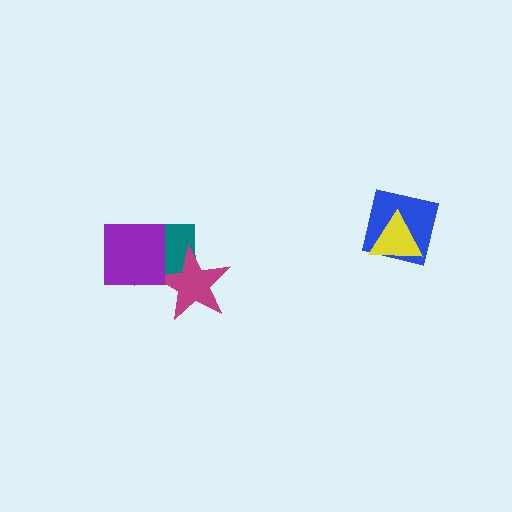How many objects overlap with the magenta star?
1 object overlaps with the magenta star.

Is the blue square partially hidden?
Yes, it is partially covered by another shape.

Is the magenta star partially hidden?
No, no other shape covers it.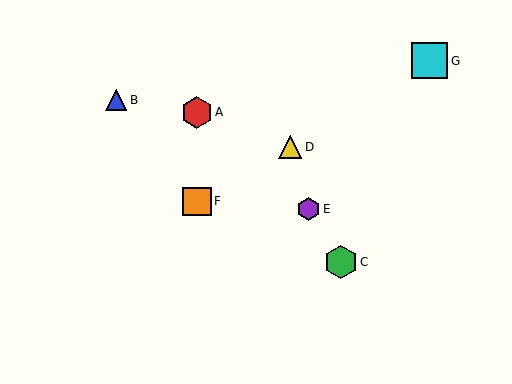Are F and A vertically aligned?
Yes, both are at x≈197.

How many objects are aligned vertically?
2 objects (A, F) are aligned vertically.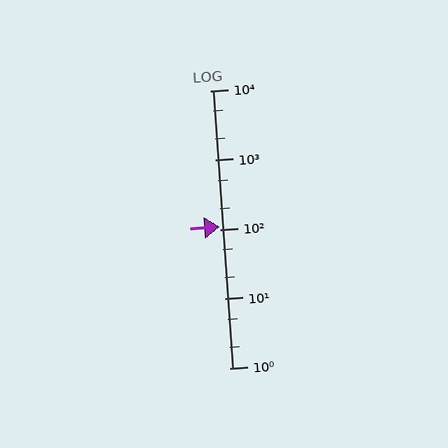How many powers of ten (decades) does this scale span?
The scale spans 4 decades, from 1 to 10000.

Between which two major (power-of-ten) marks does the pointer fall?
The pointer is between 100 and 1000.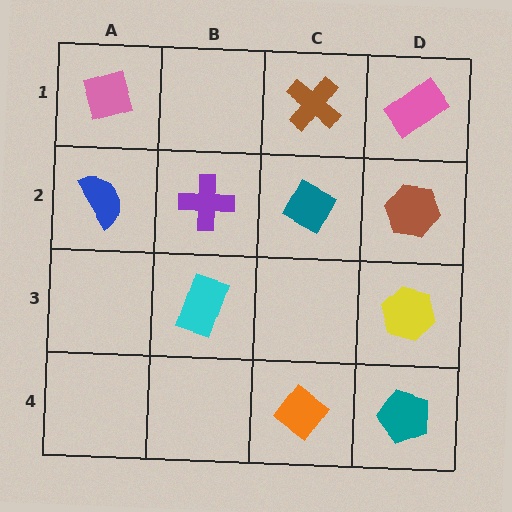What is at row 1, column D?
A pink rectangle.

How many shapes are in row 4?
2 shapes.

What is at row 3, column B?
A cyan rectangle.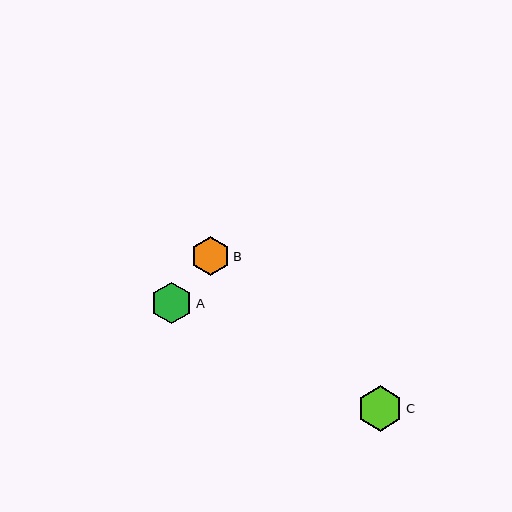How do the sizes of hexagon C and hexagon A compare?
Hexagon C and hexagon A are approximately the same size.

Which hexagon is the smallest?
Hexagon B is the smallest with a size of approximately 39 pixels.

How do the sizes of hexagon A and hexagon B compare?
Hexagon A and hexagon B are approximately the same size.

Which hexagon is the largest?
Hexagon C is the largest with a size of approximately 45 pixels.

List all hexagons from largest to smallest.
From largest to smallest: C, A, B.